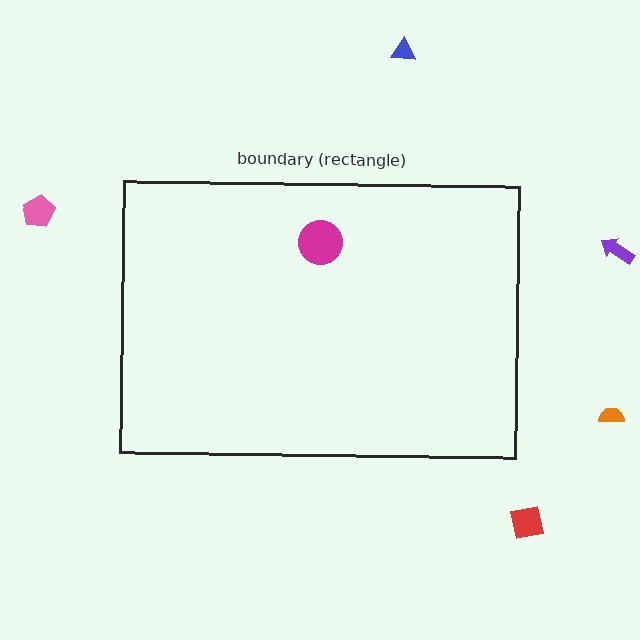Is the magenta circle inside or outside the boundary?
Inside.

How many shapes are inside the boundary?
1 inside, 5 outside.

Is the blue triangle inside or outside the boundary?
Outside.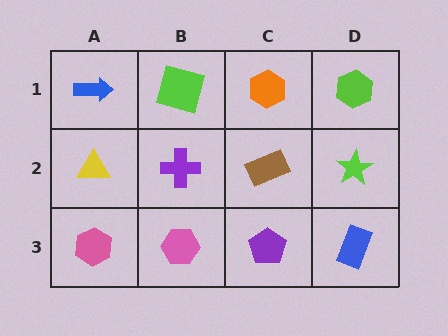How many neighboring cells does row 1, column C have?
3.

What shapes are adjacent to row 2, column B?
A lime square (row 1, column B), a pink hexagon (row 3, column B), a yellow triangle (row 2, column A), a brown rectangle (row 2, column C).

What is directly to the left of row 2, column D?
A brown rectangle.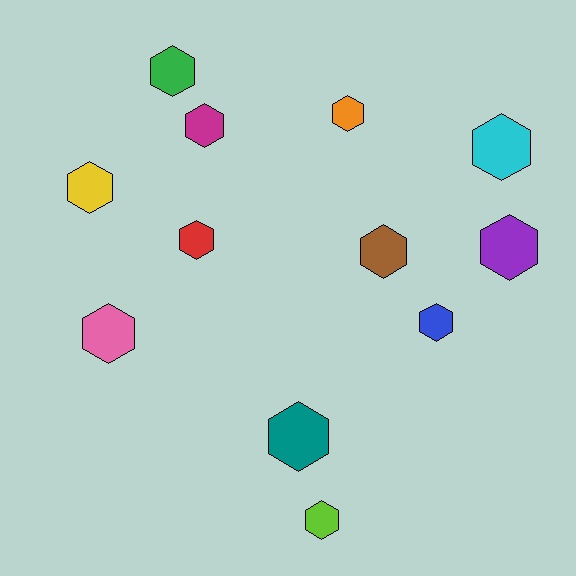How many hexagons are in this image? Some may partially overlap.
There are 12 hexagons.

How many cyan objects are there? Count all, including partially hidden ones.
There is 1 cyan object.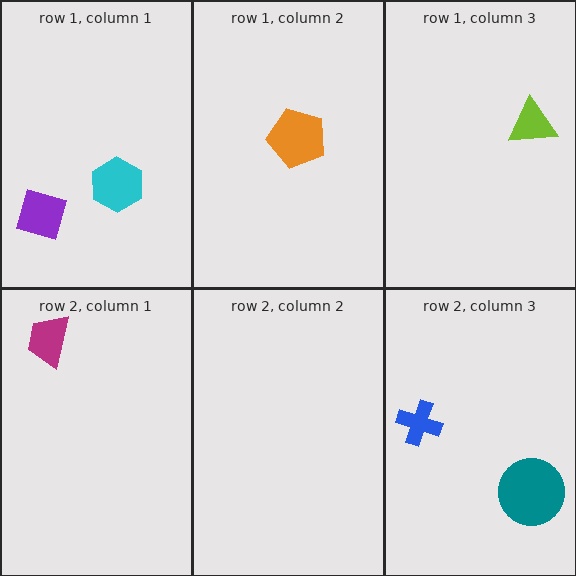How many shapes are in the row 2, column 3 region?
2.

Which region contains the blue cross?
The row 2, column 3 region.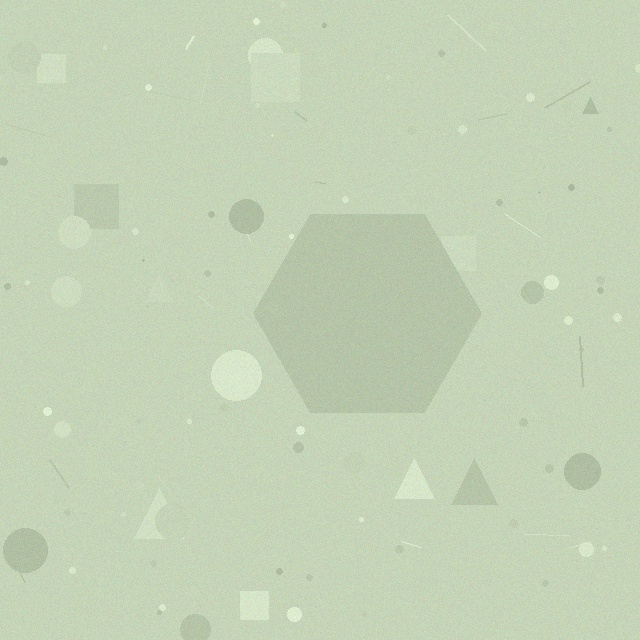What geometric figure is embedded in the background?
A hexagon is embedded in the background.